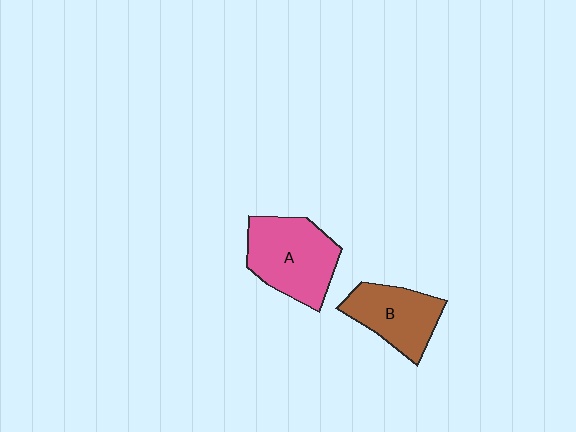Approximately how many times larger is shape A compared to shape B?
Approximately 1.3 times.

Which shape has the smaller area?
Shape B (brown).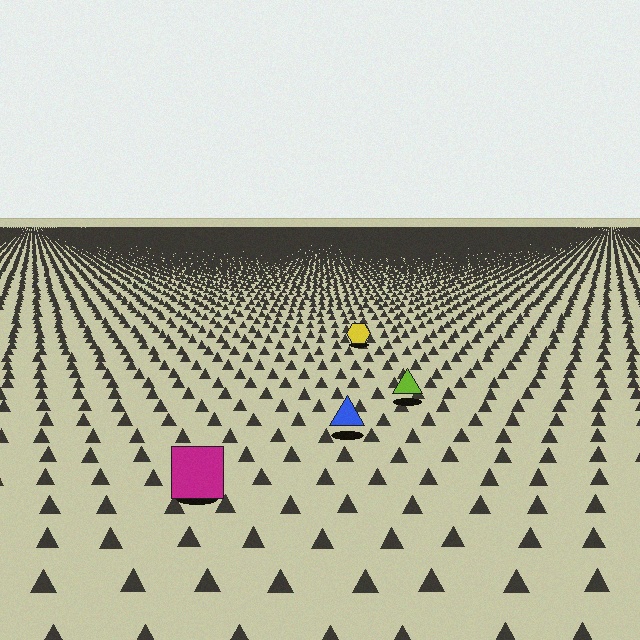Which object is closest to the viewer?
The magenta square is closest. The texture marks near it are larger and more spread out.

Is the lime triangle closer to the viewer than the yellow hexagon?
Yes. The lime triangle is closer — you can tell from the texture gradient: the ground texture is coarser near it.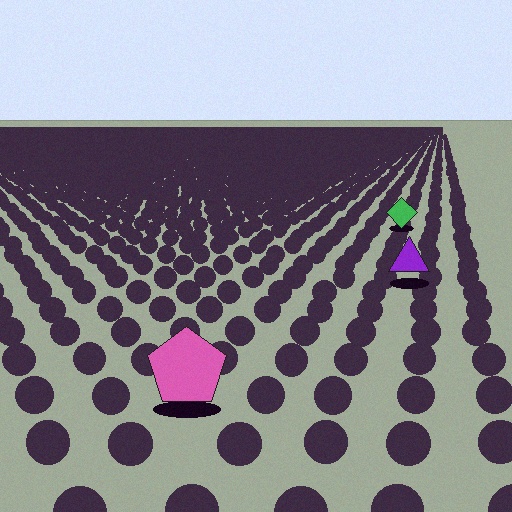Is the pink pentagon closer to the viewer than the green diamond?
Yes. The pink pentagon is closer — you can tell from the texture gradient: the ground texture is coarser near it.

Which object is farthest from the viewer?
The green diamond is farthest from the viewer. It appears smaller and the ground texture around it is denser.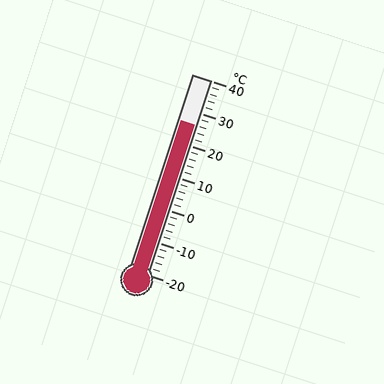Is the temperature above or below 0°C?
The temperature is above 0°C.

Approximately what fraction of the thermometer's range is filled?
The thermometer is filled to approximately 75% of its range.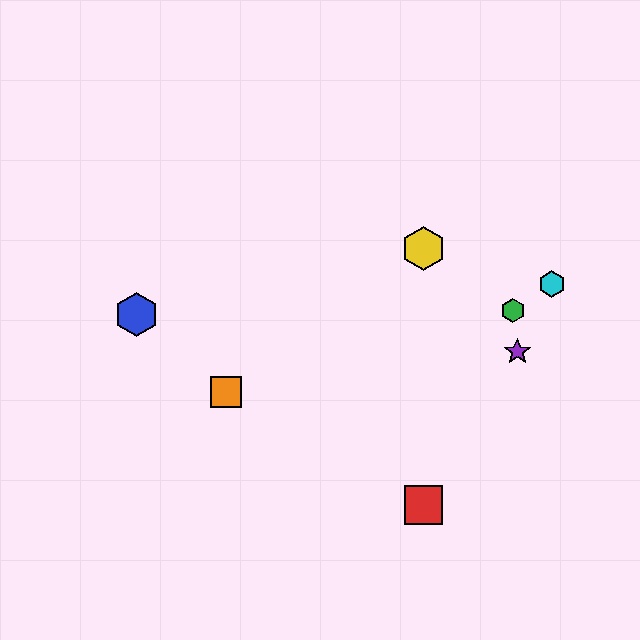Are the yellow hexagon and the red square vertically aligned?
Yes, both are at x≈424.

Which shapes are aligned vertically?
The red square, the yellow hexagon are aligned vertically.